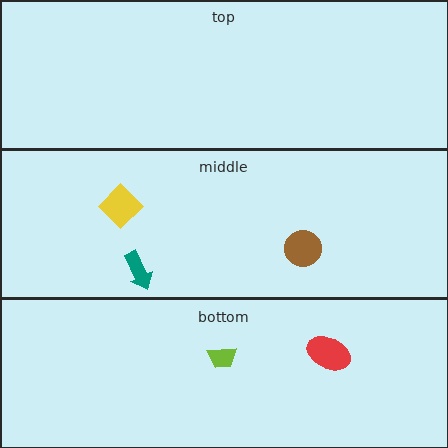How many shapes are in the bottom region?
2.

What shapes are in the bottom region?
The lime trapezoid, the red ellipse.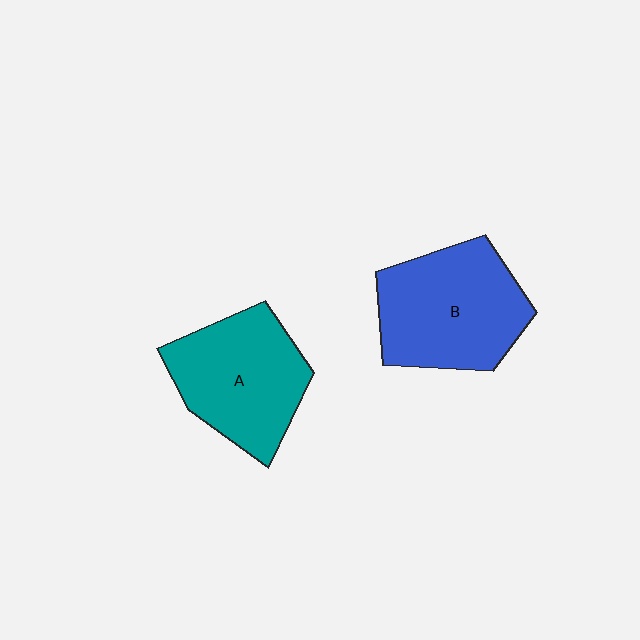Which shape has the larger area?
Shape B (blue).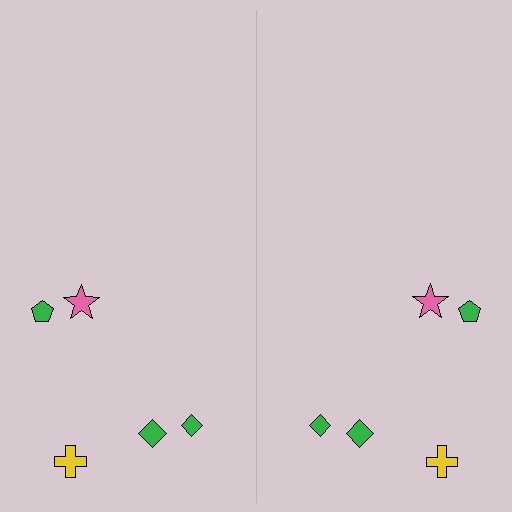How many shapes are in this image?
There are 10 shapes in this image.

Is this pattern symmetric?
Yes, this pattern has bilateral (reflection) symmetry.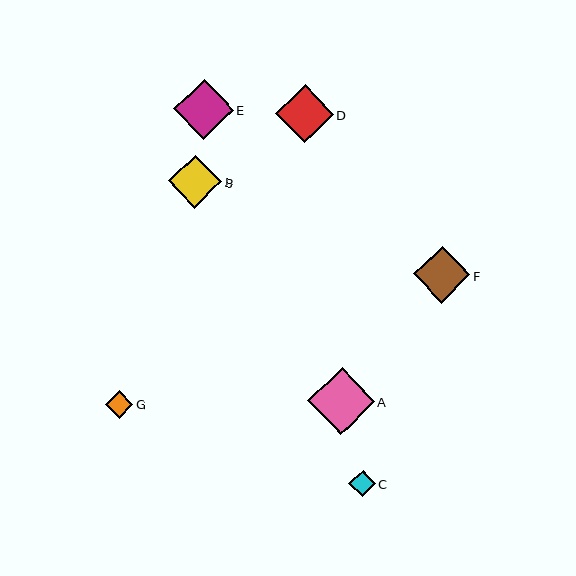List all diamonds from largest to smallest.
From largest to smallest: A, E, D, F, B, G, C.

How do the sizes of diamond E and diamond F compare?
Diamond E and diamond F are approximately the same size.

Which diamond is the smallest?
Diamond C is the smallest with a size of approximately 27 pixels.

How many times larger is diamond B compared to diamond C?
Diamond B is approximately 2.0 times the size of diamond C.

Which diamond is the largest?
Diamond A is the largest with a size of approximately 66 pixels.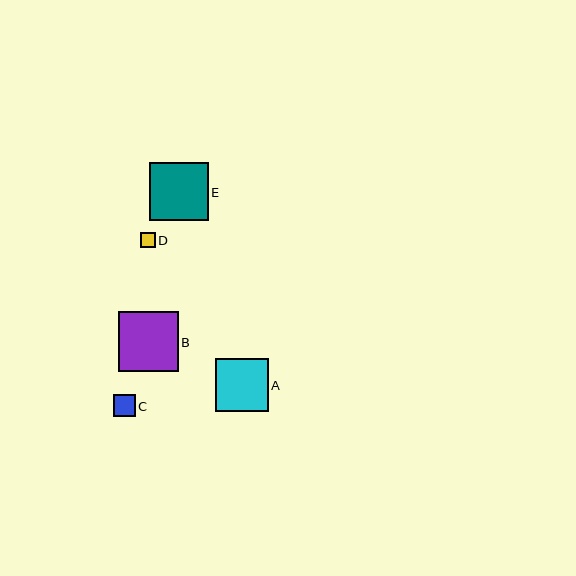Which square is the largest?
Square B is the largest with a size of approximately 60 pixels.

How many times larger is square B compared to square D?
Square B is approximately 4.0 times the size of square D.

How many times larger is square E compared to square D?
Square E is approximately 3.9 times the size of square D.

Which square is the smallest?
Square D is the smallest with a size of approximately 15 pixels.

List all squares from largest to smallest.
From largest to smallest: B, E, A, C, D.